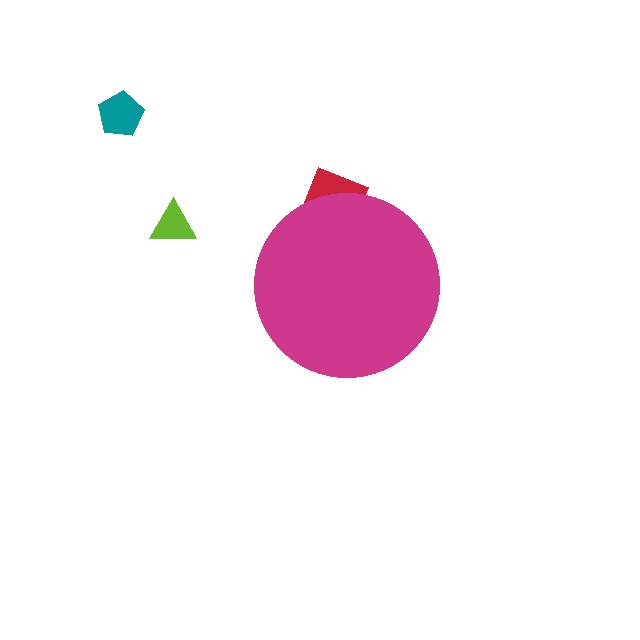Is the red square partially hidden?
Yes, the red square is partially hidden behind the magenta circle.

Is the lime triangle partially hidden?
No, the lime triangle is fully visible.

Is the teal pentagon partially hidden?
No, the teal pentagon is fully visible.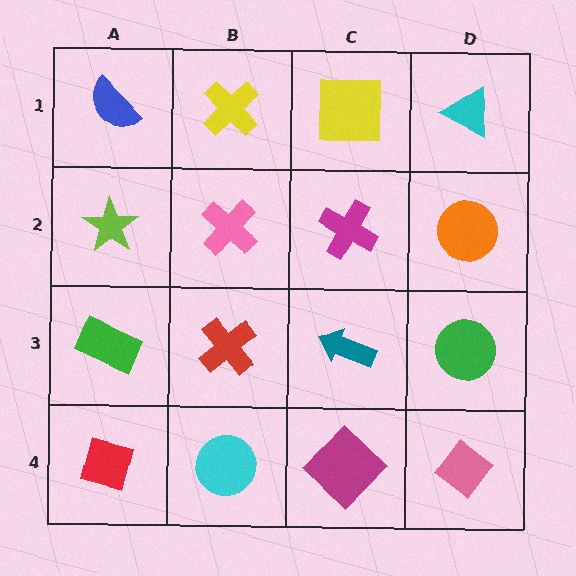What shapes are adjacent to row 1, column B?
A pink cross (row 2, column B), a blue semicircle (row 1, column A), a yellow square (row 1, column C).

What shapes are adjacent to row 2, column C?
A yellow square (row 1, column C), a teal arrow (row 3, column C), a pink cross (row 2, column B), an orange circle (row 2, column D).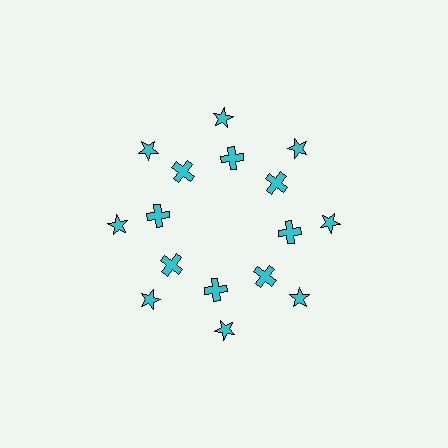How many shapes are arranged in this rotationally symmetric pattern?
There are 16 shapes, arranged in 8 groups of 2.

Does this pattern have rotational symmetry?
Yes, this pattern has 8-fold rotational symmetry. It looks the same after rotating 45 degrees around the center.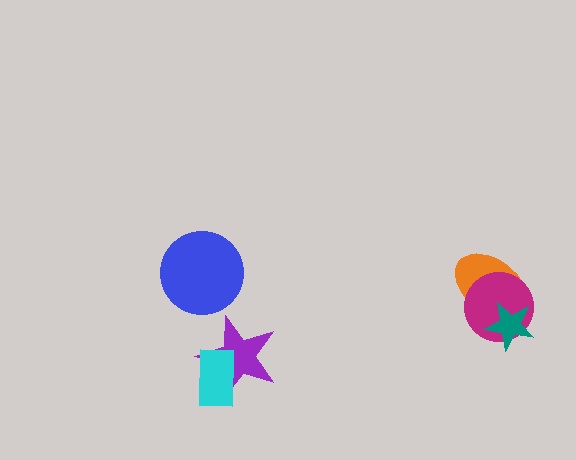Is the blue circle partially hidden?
No, no other shape covers it.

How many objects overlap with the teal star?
2 objects overlap with the teal star.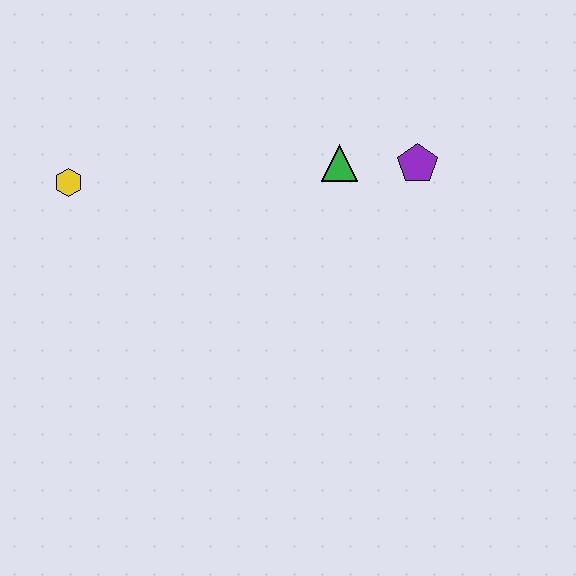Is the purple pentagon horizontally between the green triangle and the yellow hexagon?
No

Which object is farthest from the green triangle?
The yellow hexagon is farthest from the green triangle.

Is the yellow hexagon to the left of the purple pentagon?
Yes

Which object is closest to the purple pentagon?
The green triangle is closest to the purple pentagon.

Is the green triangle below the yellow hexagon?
No